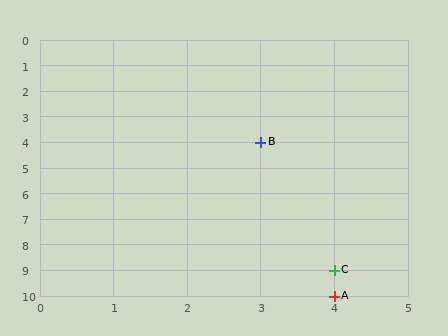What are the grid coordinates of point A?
Point A is at grid coordinates (4, 10).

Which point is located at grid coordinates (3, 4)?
Point B is at (3, 4).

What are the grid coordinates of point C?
Point C is at grid coordinates (4, 9).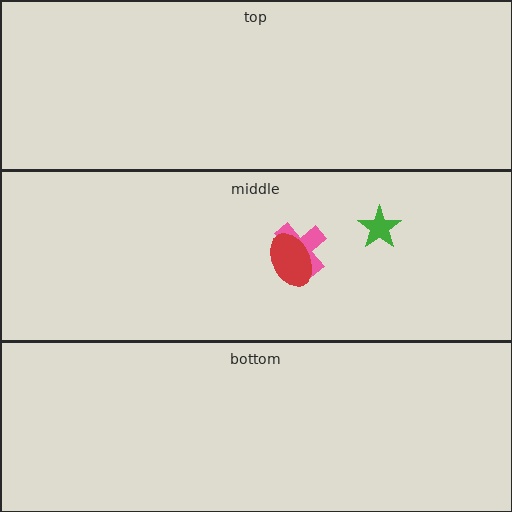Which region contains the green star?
The middle region.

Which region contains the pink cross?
The middle region.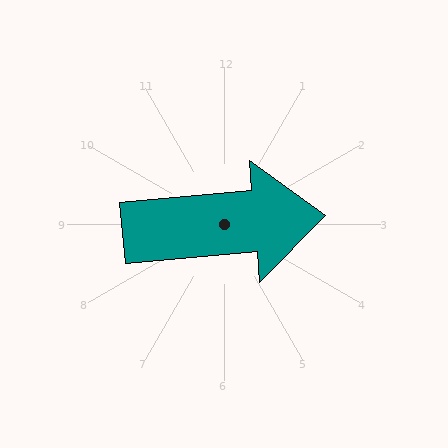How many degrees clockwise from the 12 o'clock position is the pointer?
Approximately 85 degrees.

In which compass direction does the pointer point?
East.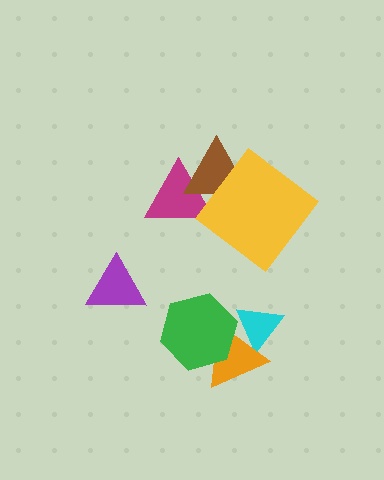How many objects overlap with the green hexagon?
2 objects overlap with the green hexagon.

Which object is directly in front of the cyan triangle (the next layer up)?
The orange triangle is directly in front of the cyan triangle.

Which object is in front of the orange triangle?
The green hexagon is in front of the orange triangle.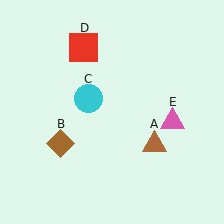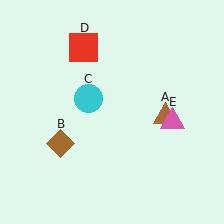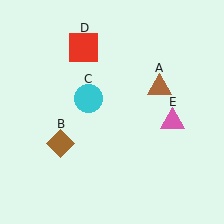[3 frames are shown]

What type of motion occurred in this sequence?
The brown triangle (object A) rotated counterclockwise around the center of the scene.